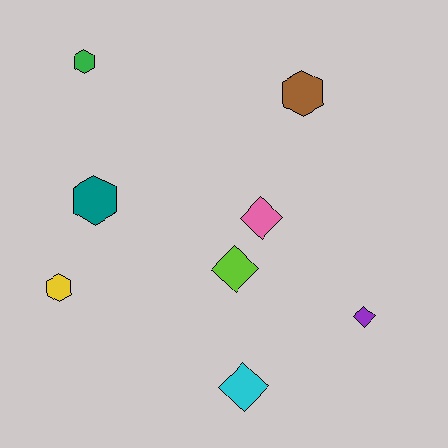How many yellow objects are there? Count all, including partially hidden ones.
There is 1 yellow object.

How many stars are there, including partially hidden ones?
There are no stars.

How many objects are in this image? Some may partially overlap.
There are 8 objects.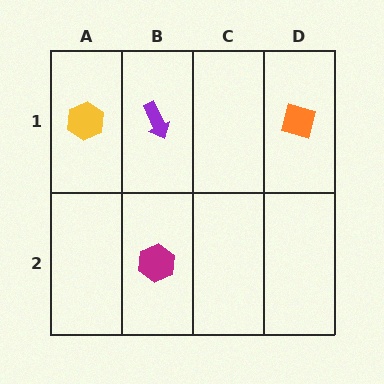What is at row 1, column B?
A purple arrow.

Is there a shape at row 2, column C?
No, that cell is empty.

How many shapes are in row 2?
1 shape.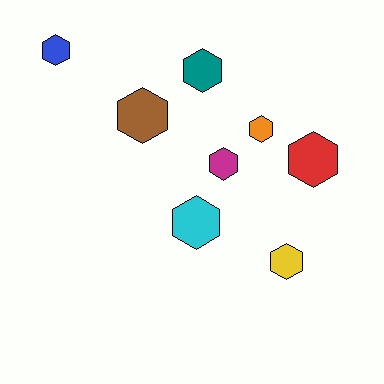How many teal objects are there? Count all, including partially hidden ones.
There is 1 teal object.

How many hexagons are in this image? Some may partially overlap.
There are 8 hexagons.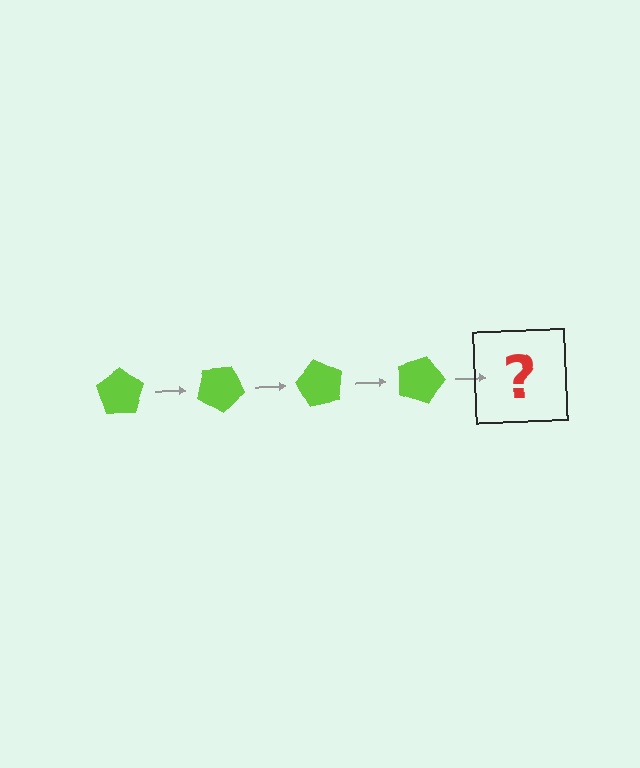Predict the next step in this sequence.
The next step is a lime pentagon rotated 120 degrees.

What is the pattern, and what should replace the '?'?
The pattern is that the pentagon rotates 30 degrees each step. The '?' should be a lime pentagon rotated 120 degrees.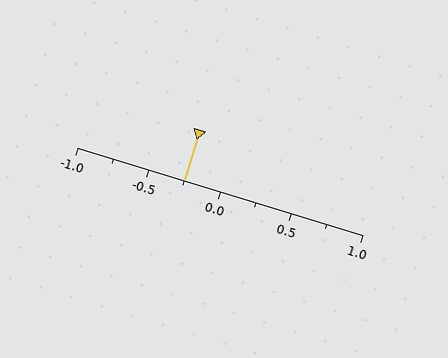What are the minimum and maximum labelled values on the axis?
The axis runs from -1.0 to 1.0.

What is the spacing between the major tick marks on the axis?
The major ticks are spaced 0.5 apart.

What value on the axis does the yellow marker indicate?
The marker indicates approximately -0.25.